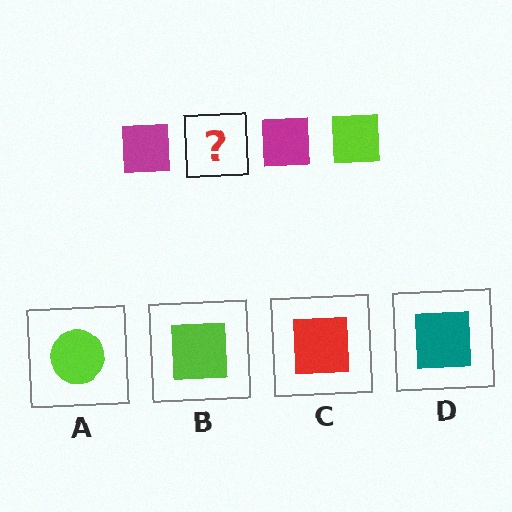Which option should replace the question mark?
Option B.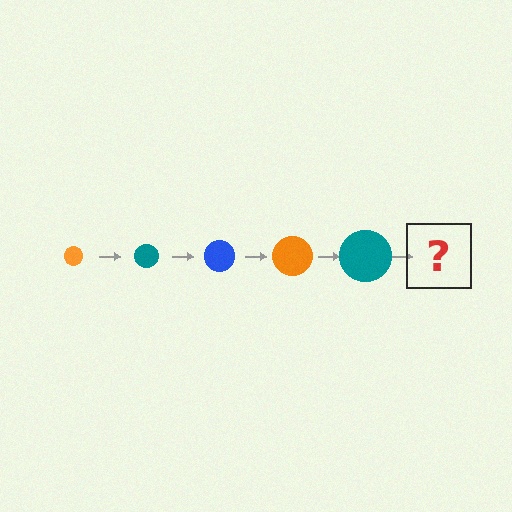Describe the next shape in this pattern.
It should be a blue circle, larger than the previous one.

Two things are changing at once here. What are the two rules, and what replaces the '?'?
The two rules are that the circle grows larger each step and the color cycles through orange, teal, and blue. The '?' should be a blue circle, larger than the previous one.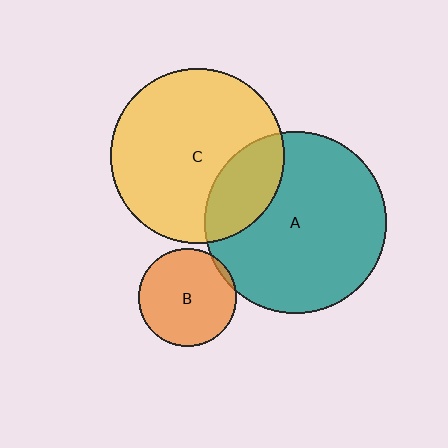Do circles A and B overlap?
Yes.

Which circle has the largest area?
Circle A (teal).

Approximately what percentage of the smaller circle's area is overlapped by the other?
Approximately 5%.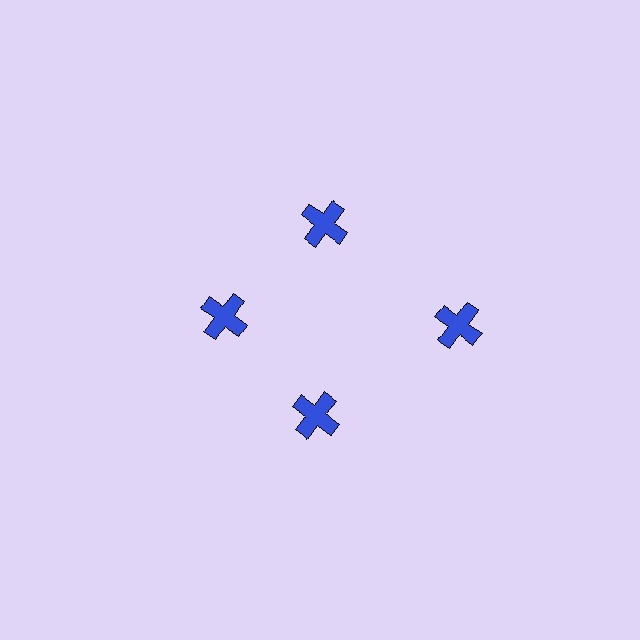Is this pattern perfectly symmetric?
No. The 4 blue crosses are arranged in a ring, but one element near the 3 o'clock position is pushed outward from the center, breaking the 4-fold rotational symmetry.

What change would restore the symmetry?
The symmetry would be restored by moving it inward, back onto the ring so that all 4 crosses sit at equal angles and equal distance from the center.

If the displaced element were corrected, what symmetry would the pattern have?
It would have 4-fold rotational symmetry — the pattern would map onto itself every 90 degrees.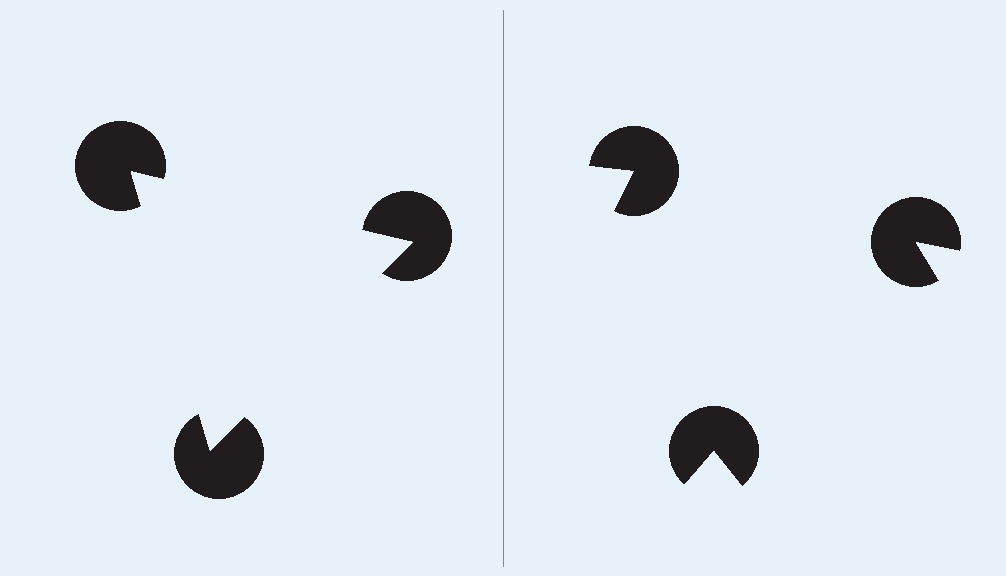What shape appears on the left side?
An illusory triangle.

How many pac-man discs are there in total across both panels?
6 — 3 on each side.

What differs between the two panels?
The pac-man discs are positioned identically on both sides; only the wedge orientations differ. On the left they align to a triangle; on the right they are misaligned.